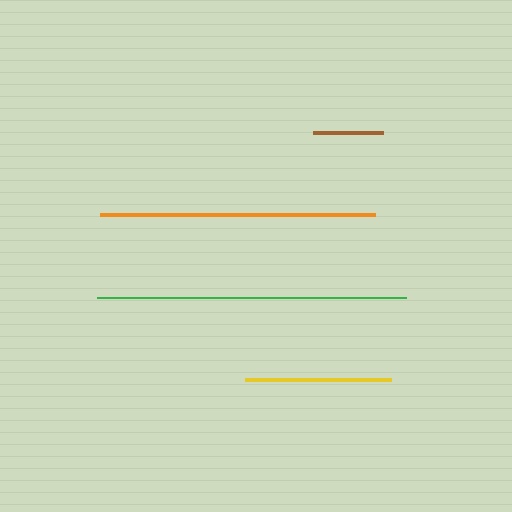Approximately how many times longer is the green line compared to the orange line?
The green line is approximately 1.1 times the length of the orange line.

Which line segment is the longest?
The green line is the longest at approximately 310 pixels.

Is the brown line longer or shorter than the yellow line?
The yellow line is longer than the brown line.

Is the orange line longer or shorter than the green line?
The green line is longer than the orange line.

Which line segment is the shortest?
The brown line is the shortest at approximately 70 pixels.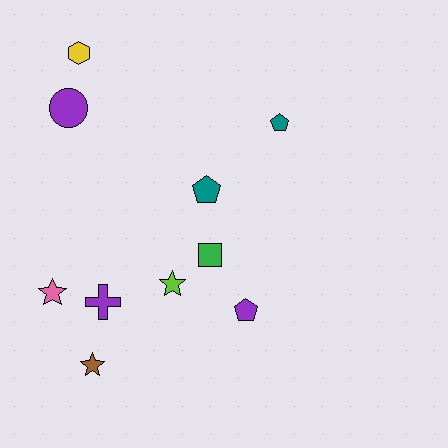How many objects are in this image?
There are 10 objects.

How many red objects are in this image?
There are no red objects.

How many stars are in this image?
There are 3 stars.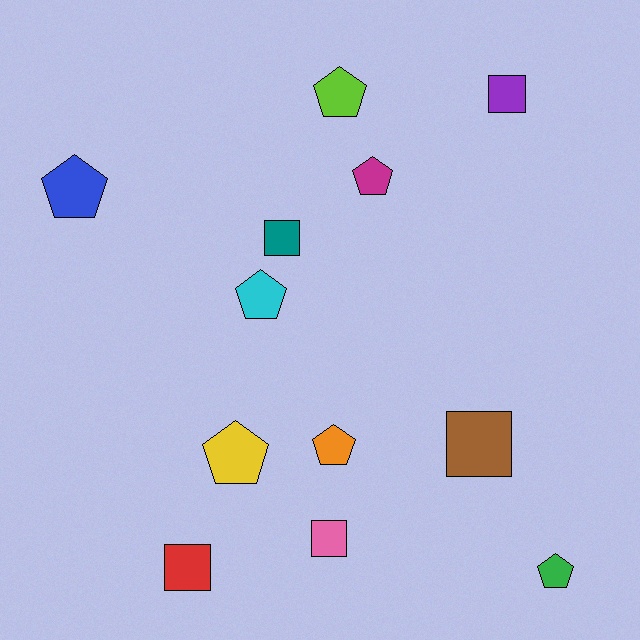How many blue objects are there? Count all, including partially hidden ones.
There is 1 blue object.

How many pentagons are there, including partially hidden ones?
There are 7 pentagons.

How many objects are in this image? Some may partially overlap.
There are 12 objects.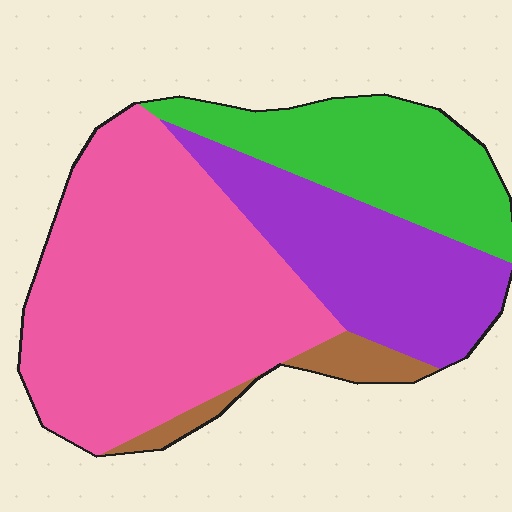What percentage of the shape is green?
Green covers around 20% of the shape.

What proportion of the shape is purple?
Purple takes up between a sixth and a third of the shape.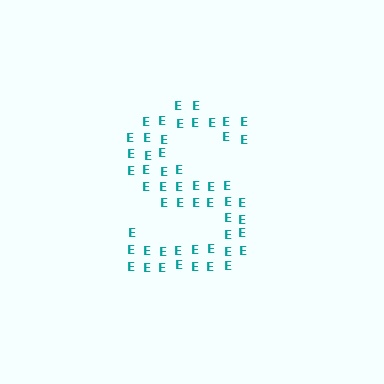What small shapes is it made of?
It is made of small letter E's.